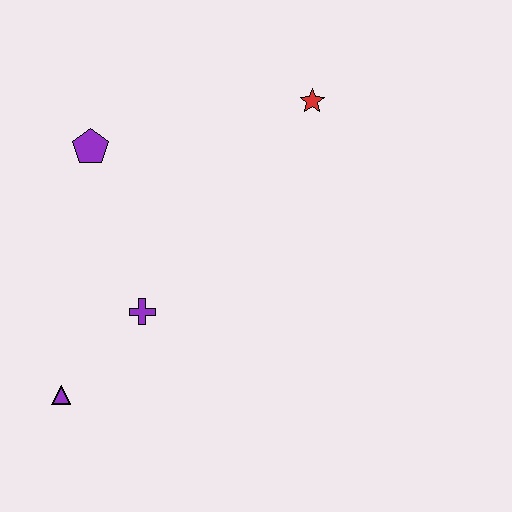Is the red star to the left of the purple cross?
No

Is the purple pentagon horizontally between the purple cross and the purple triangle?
Yes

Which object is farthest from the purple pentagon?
The purple triangle is farthest from the purple pentagon.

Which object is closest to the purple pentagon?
The purple cross is closest to the purple pentagon.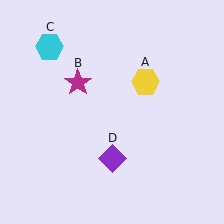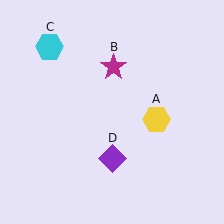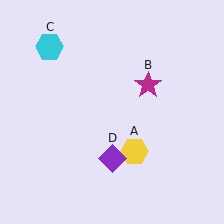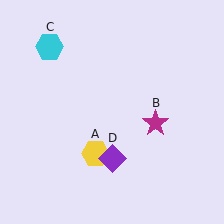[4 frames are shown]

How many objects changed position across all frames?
2 objects changed position: yellow hexagon (object A), magenta star (object B).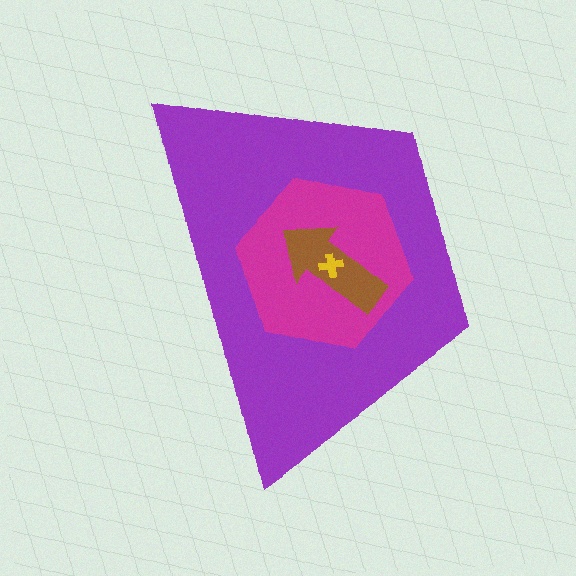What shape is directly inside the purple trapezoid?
The magenta hexagon.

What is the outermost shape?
The purple trapezoid.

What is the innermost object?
The yellow cross.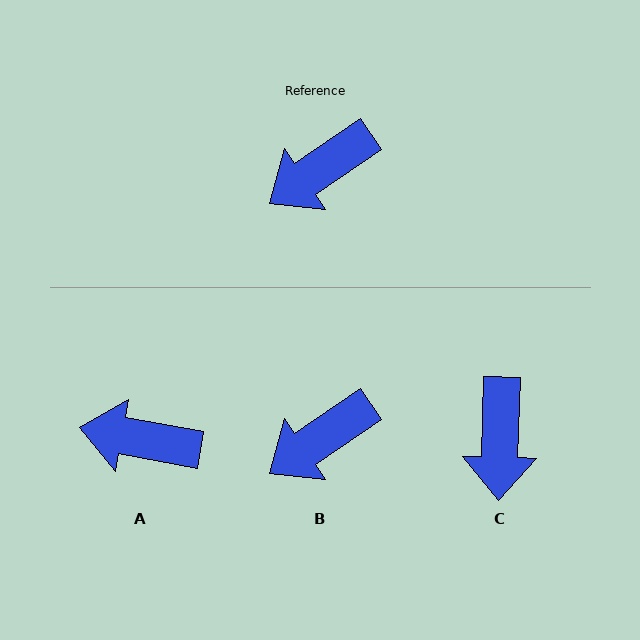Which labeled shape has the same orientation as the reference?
B.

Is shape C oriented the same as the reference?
No, it is off by about 54 degrees.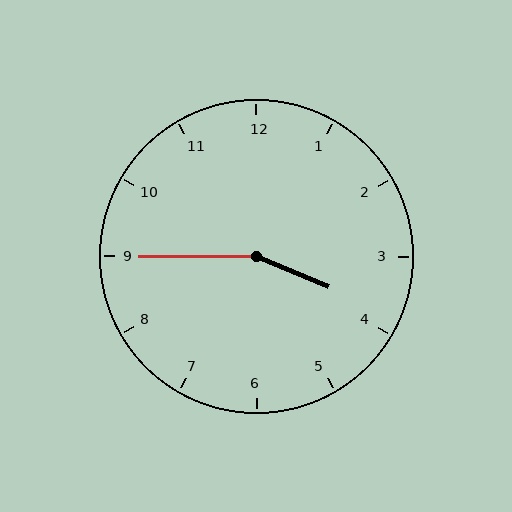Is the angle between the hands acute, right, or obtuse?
It is obtuse.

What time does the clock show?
3:45.